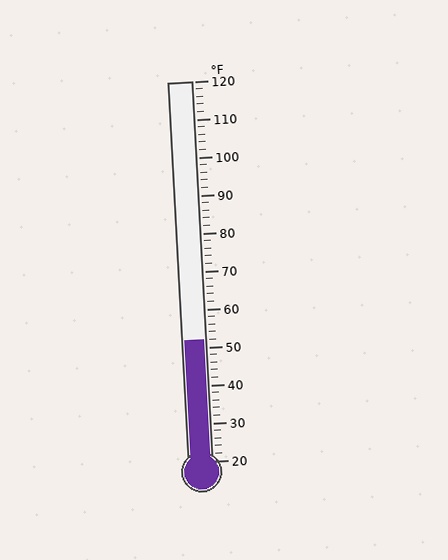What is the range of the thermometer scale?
The thermometer scale ranges from 20°F to 120°F.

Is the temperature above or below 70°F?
The temperature is below 70°F.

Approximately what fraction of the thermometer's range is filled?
The thermometer is filled to approximately 30% of its range.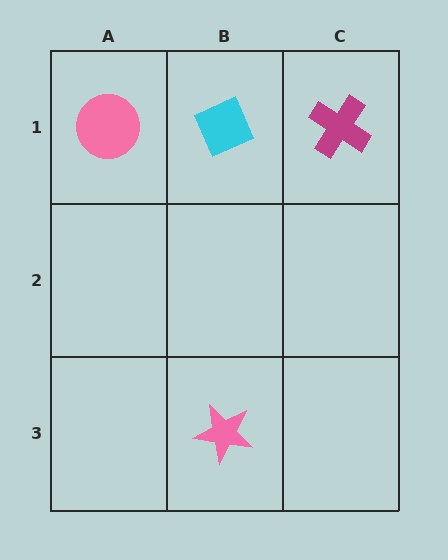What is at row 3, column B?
A pink star.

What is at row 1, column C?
A magenta cross.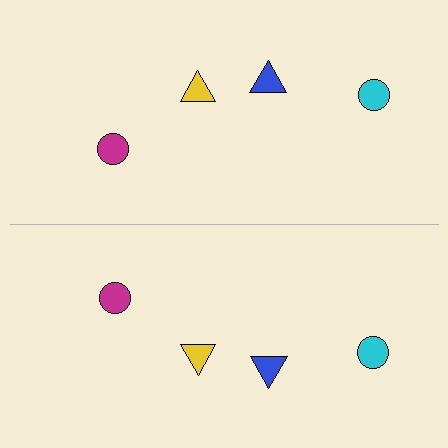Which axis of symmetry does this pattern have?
The pattern has a horizontal axis of symmetry running through the center of the image.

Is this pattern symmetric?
Yes, this pattern has bilateral (reflection) symmetry.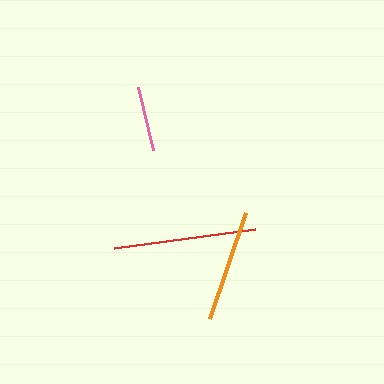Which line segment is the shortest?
The pink line is the shortest at approximately 64 pixels.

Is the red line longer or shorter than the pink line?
The red line is longer than the pink line.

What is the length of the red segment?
The red segment is approximately 142 pixels long.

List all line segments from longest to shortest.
From longest to shortest: red, orange, pink.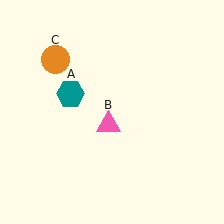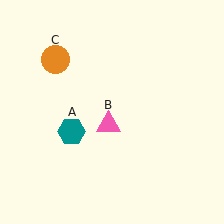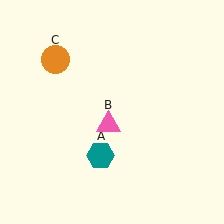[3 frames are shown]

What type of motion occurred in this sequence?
The teal hexagon (object A) rotated counterclockwise around the center of the scene.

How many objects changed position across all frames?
1 object changed position: teal hexagon (object A).